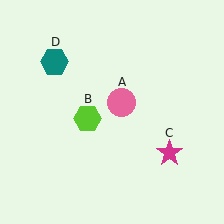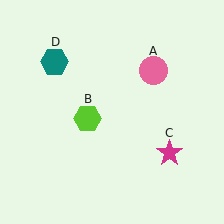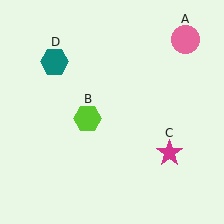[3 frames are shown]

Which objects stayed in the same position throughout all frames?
Lime hexagon (object B) and magenta star (object C) and teal hexagon (object D) remained stationary.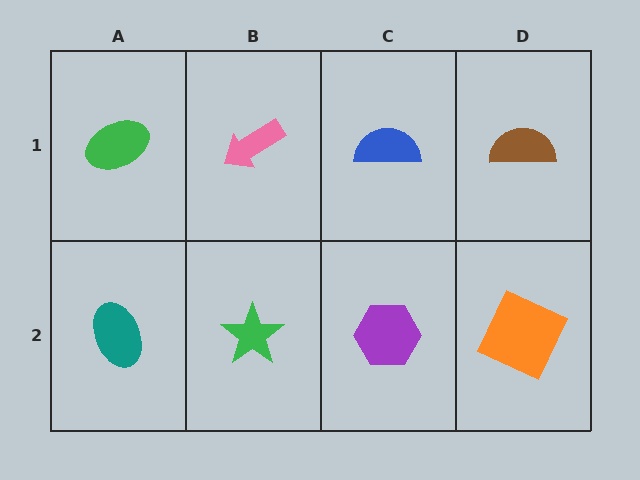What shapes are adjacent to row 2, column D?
A brown semicircle (row 1, column D), a purple hexagon (row 2, column C).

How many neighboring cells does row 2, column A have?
2.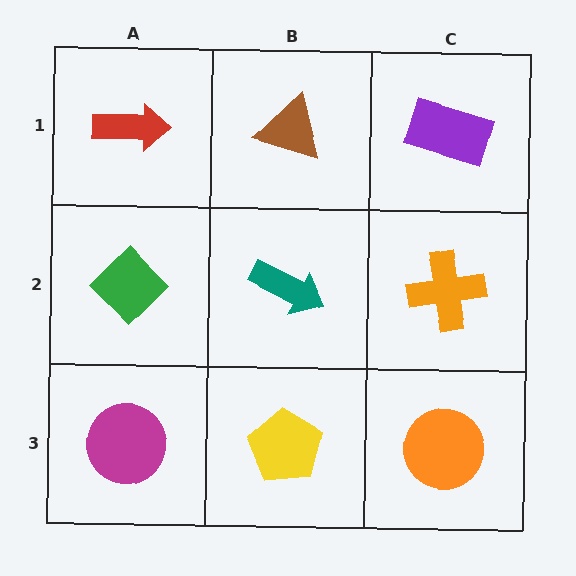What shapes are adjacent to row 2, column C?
A purple rectangle (row 1, column C), an orange circle (row 3, column C), a teal arrow (row 2, column B).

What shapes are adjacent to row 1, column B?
A teal arrow (row 2, column B), a red arrow (row 1, column A), a purple rectangle (row 1, column C).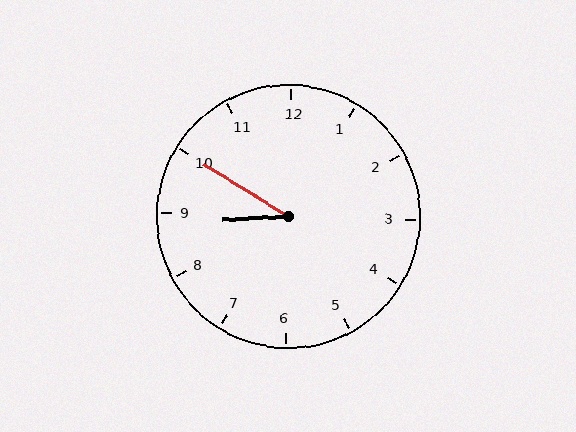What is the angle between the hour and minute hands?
Approximately 35 degrees.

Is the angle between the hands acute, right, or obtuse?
It is acute.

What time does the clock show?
8:50.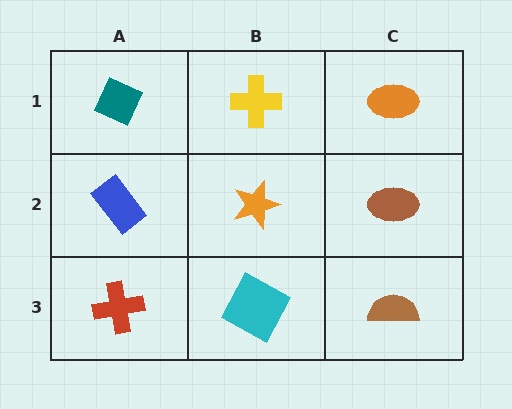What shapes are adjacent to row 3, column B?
An orange star (row 2, column B), a red cross (row 3, column A), a brown semicircle (row 3, column C).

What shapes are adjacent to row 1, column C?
A brown ellipse (row 2, column C), a yellow cross (row 1, column B).